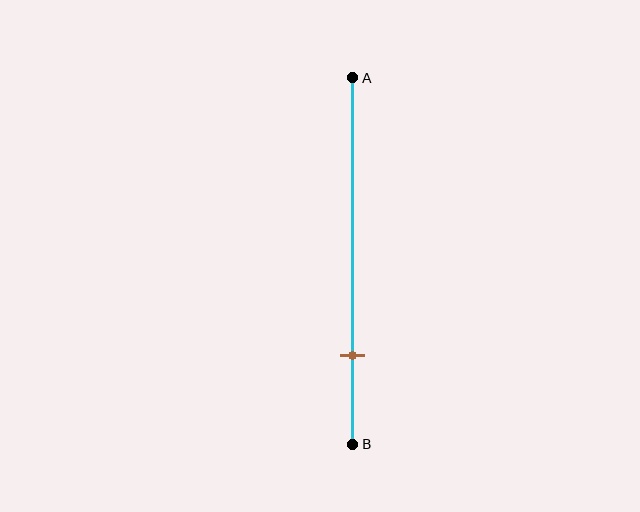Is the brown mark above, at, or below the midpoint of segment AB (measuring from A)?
The brown mark is below the midpoint of segment AB.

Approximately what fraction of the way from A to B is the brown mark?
The brown mark is approximately 75% of the way from A to B.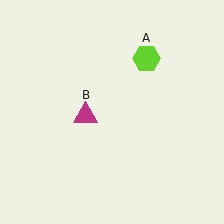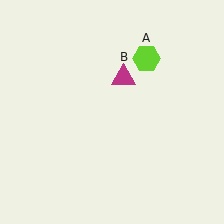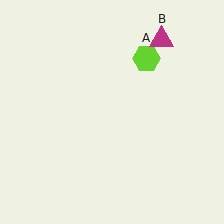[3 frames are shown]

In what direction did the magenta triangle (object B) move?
The magenta triangle (object B) moved up and to the right.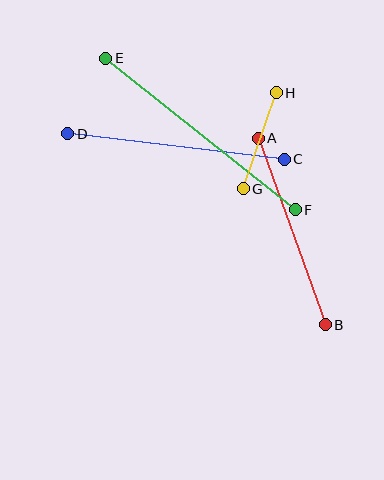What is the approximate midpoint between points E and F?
The midpoint is at approximately (200, 134) pixels.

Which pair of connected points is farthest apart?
Points E and F are farthest apart.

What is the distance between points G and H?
The distance is approximately 102 pixels.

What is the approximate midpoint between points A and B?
The midpoint is at approximately (292, 231) pixels.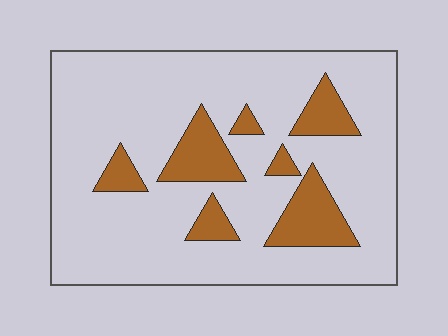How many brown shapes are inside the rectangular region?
7.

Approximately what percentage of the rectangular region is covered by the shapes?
Approximately 15%.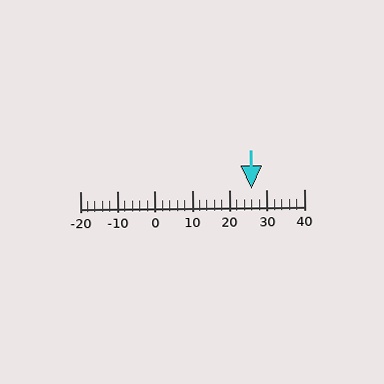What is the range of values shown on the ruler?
The ruler shows values from -20 to 40.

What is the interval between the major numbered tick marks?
The major tick marks are spaced 10 units apart.